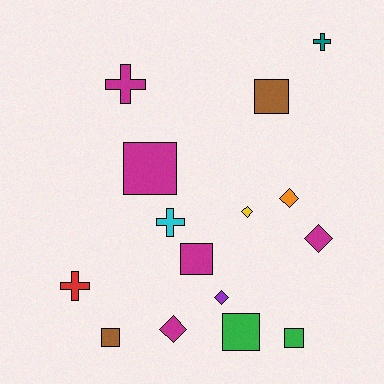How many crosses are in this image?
There are 4 crosses.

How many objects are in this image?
There are 15 objects.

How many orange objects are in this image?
There is 1 orange object.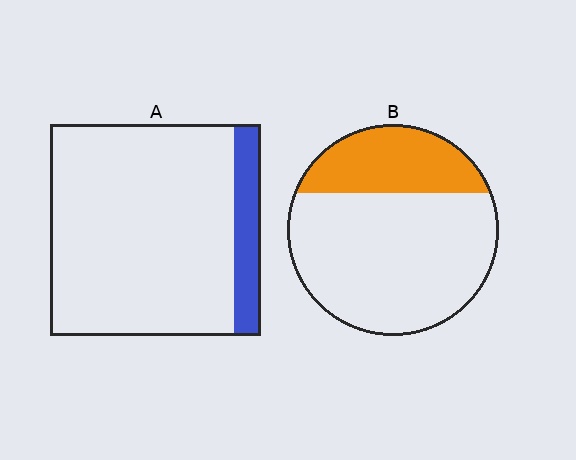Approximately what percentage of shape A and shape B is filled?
A is approximately 15% and B is approximately 30%.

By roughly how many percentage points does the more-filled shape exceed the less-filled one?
By roughly 15 percentage points (B over A).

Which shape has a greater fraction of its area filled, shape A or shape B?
Shape B.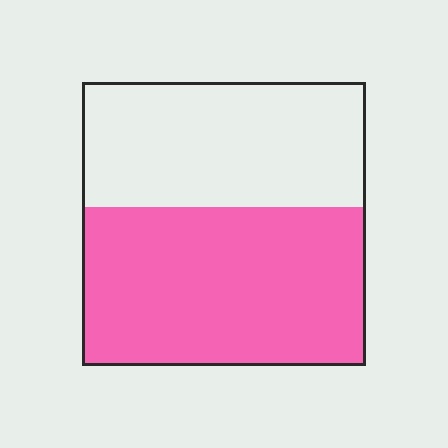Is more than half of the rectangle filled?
Yes.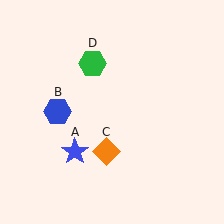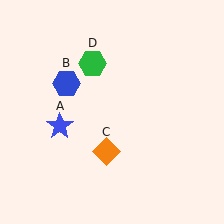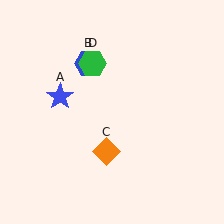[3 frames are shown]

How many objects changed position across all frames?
2 objects changed position: blue star (object A), blue hexagon (object B).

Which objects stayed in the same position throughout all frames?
Orange diamond (object C) and green hexagon (object D) remained stationary.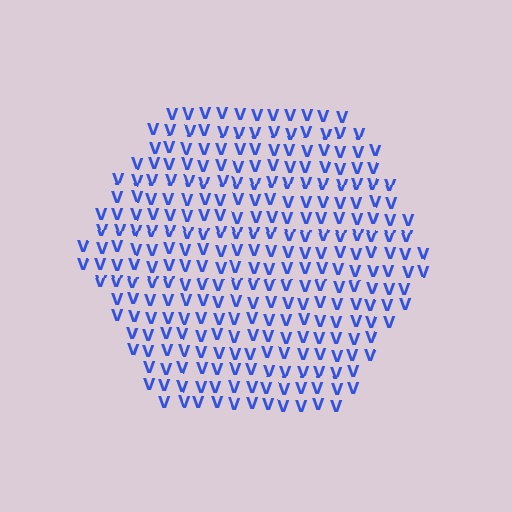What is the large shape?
The large shape is a hexagon.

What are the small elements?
The small elements are letter V's.